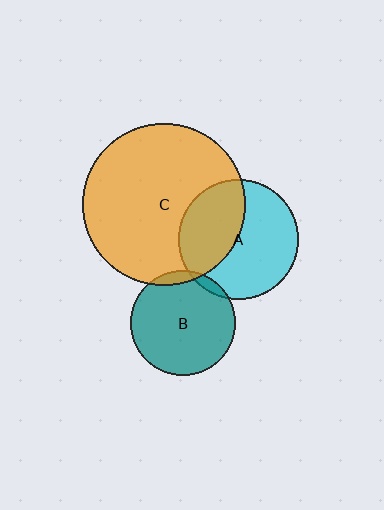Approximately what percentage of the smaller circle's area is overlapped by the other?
Approximately 40%.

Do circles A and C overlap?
Yes.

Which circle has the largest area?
Circle C (orange).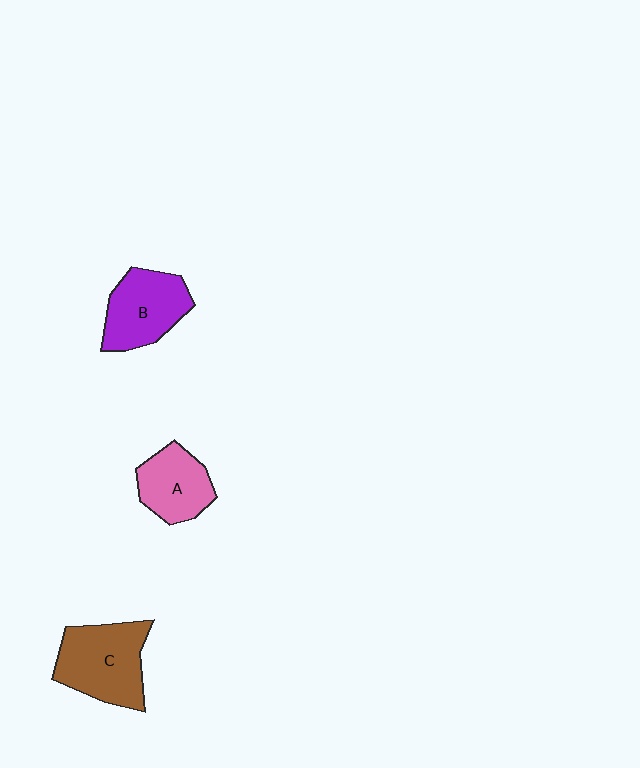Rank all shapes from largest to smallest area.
From largest to smallest: C (brown), B (purple), A (pink).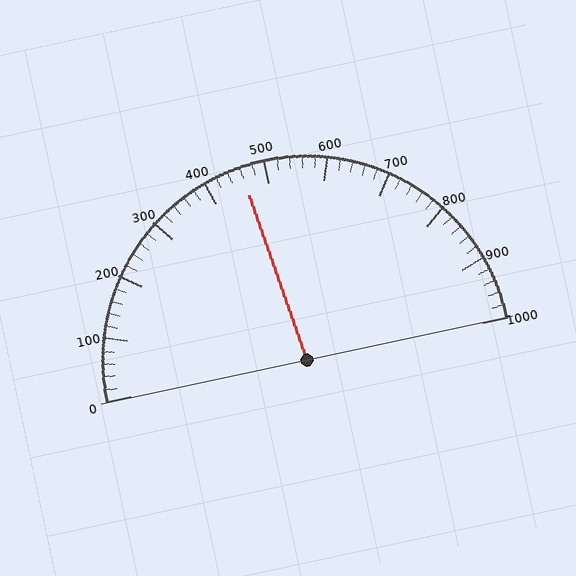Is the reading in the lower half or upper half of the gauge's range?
The reading is in the lower half of the range (0 to 1000).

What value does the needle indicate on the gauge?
The needle indicates approximately 460.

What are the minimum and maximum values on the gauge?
The gauge ranges from 0 to 1000.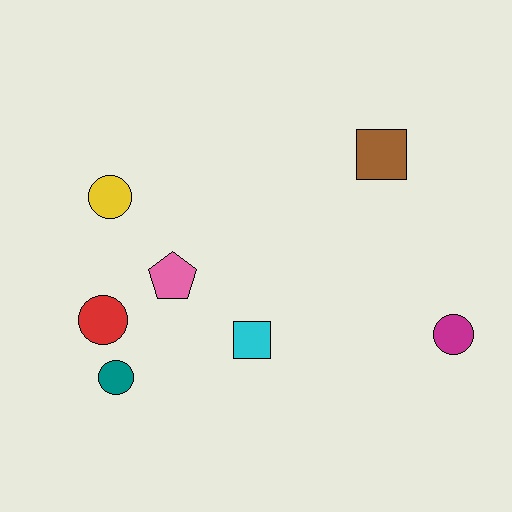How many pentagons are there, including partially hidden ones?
There is 1 pentagon.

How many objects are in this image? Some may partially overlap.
There are 7 objects.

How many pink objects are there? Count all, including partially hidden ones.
There is 1 pink object.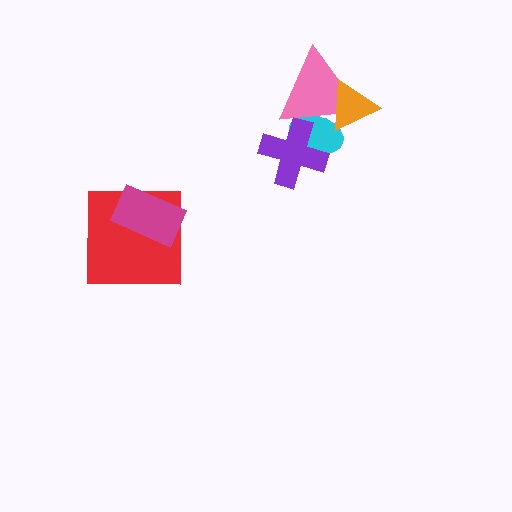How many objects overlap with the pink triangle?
3 objects overlap with the pink triangle.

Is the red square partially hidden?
Yes, it is partially covered by another shape.